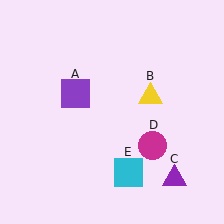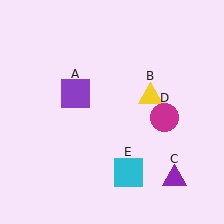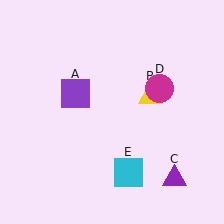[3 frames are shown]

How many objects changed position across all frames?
1 object changed position: magenta circle (object D).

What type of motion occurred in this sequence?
The magenta circle (object D) rotated counterclockwise around the center of the scene.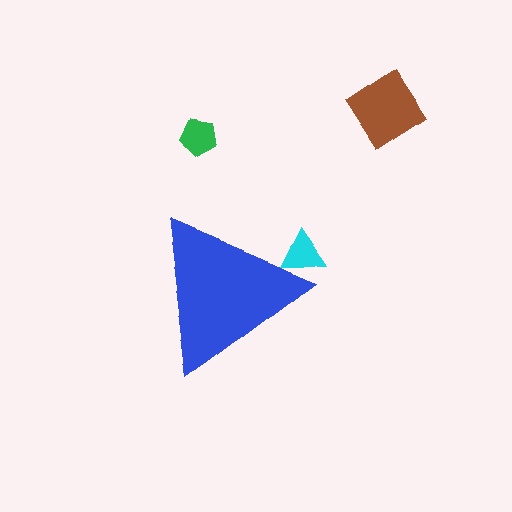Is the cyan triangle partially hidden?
Yes, the cyan triangle is partially hidden behind the blue triangle.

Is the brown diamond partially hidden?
No, the brown diamond is fully visible.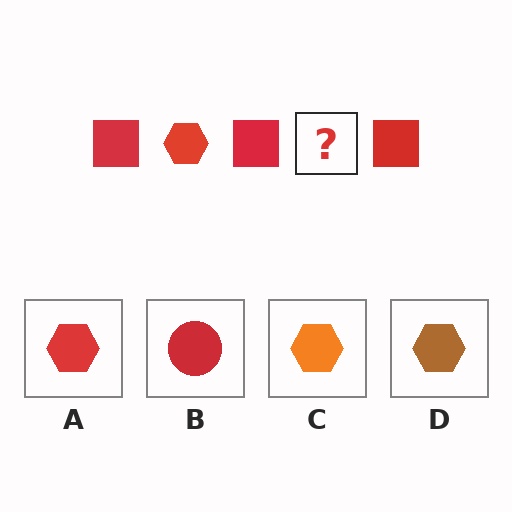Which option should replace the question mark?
Option A.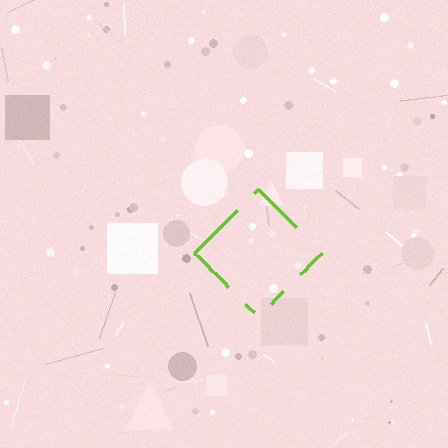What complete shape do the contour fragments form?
The contour fragments form a diamond.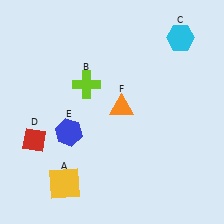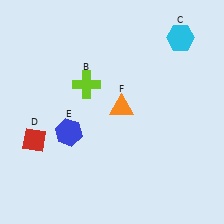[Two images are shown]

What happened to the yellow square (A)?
The yellow square (A) was removed in Image 2. It was in the bottom-left area of Image 1.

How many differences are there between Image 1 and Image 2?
There is 1 difference between the two images.